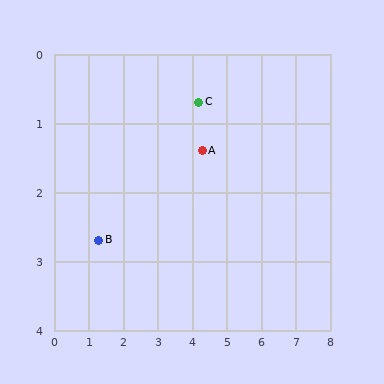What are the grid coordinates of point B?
Point B is at approximately (1.3, 2.7).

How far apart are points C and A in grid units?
Points C and A are about 0.7 grid units apart.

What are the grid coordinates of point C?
Point C is at approximately (4.2, 0.7).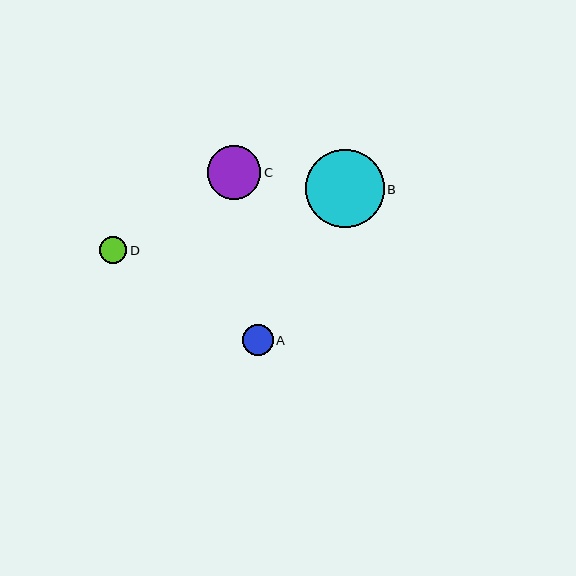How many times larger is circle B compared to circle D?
Circle B is approximately 2.9 times the size of circle D.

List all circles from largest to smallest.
From largest to smallest: B, C, A, D.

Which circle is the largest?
Circle B is the largest with a size of approximately 78 pixels.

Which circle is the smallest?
Circle D is the smallest with a size of approximately 27 pixels.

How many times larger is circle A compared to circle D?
Circle A is approximately 1.1 times the size of circle D.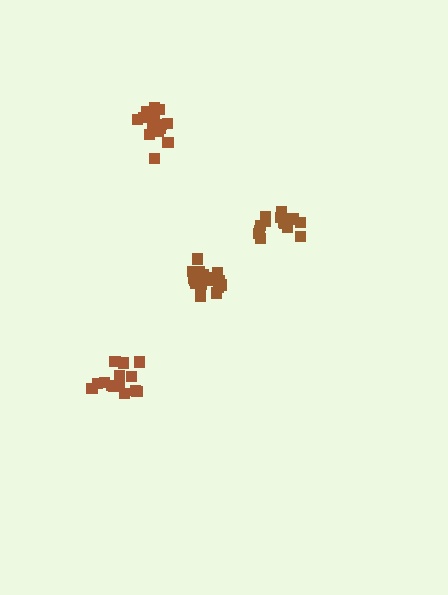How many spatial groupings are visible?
There are 4 spatial groupings.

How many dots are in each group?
Group 1: 17 dots, Group 2: 14 dots, Group 3: 19 dots, Group 4: 18 dots (68 total).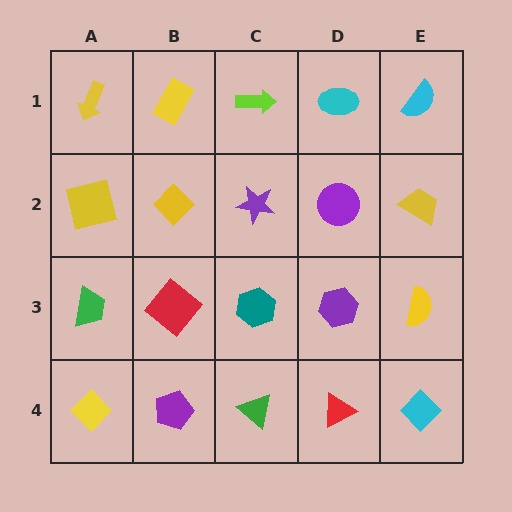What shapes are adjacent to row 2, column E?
A cyan semicircle (row 1, column E), a yellow semicircle (row 3, column E), a purple circle (row 2, column D).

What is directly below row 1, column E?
A yellow trapezoid.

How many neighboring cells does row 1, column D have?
3.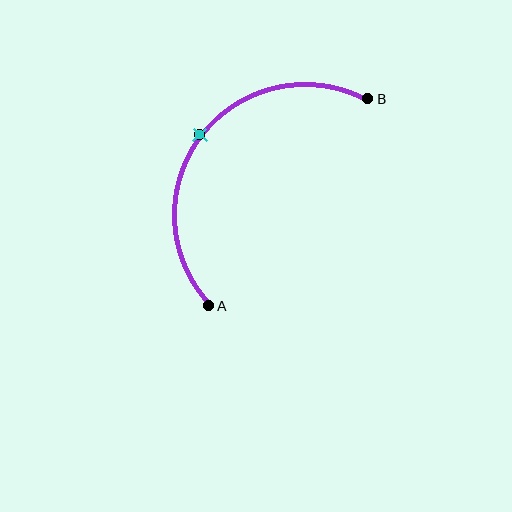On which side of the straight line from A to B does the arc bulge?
The arc bulges above and to the left of the straight line connecting A and B.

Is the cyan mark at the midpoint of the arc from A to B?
Yes. The cyan mark lies on the arc at equal arc-length from both A and B — it is the arc midpoint.